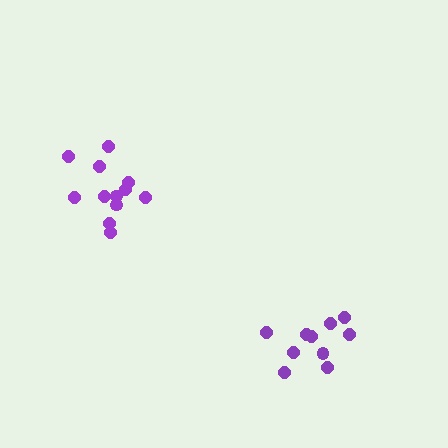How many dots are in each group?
Group 1: 10 dots, Group 2: 12 dots (22 total).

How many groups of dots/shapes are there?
There are 2 groups.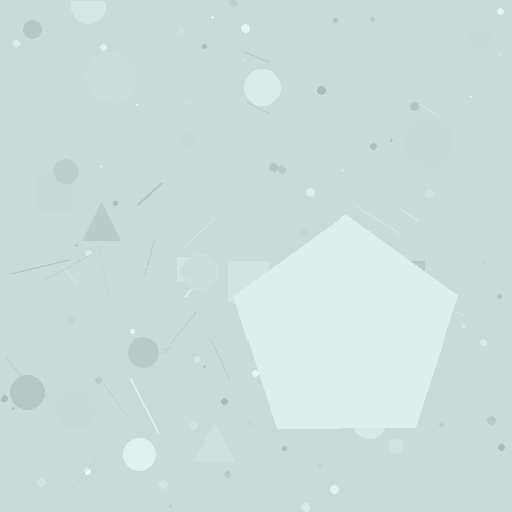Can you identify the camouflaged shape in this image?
The camouflaged shape is a pentagon.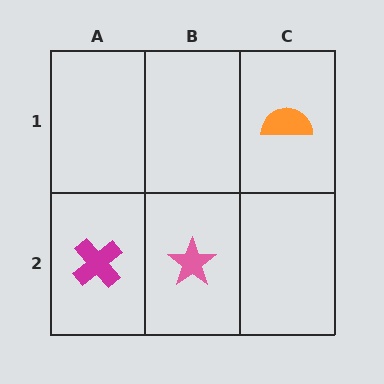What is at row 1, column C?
An orange semicircle.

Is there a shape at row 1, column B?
No, that cell is empty.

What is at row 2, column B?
A pink star.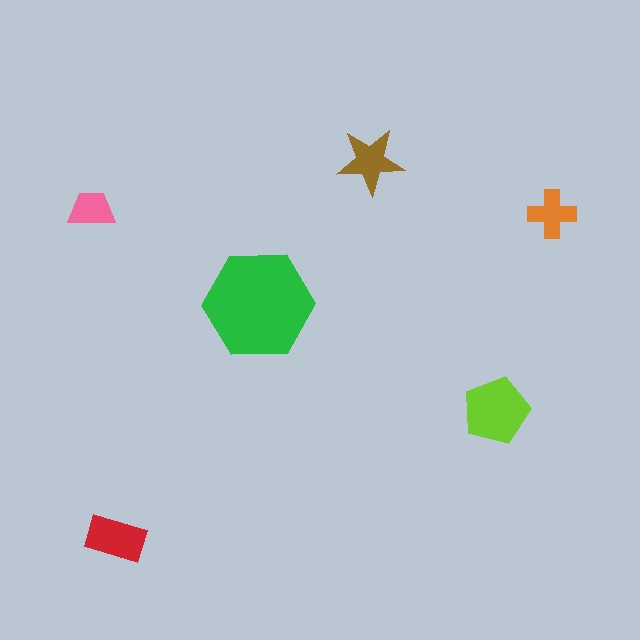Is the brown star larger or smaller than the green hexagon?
Smaller.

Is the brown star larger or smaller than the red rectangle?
Smaller.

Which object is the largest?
The green hexagon.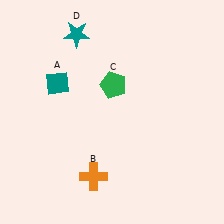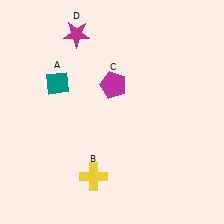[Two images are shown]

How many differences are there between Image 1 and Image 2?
There are 3 differences between the two images.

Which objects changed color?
B changed from orange to yellow. C changed from green to magenta. D changed from teal to magenta.